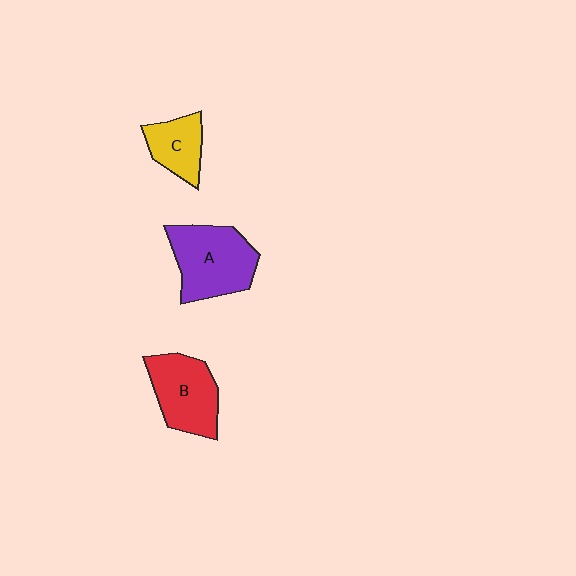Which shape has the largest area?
Shape A (purple).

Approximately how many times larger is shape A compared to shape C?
Approximately 1.8 times.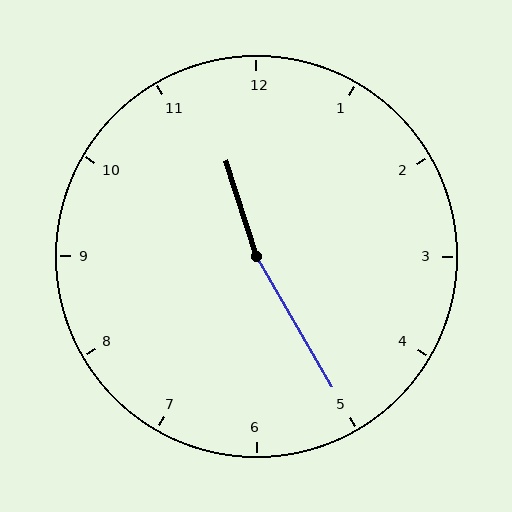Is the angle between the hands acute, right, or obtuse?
It is obtuse.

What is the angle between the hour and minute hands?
Approximately 168 degrees.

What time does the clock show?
11:25.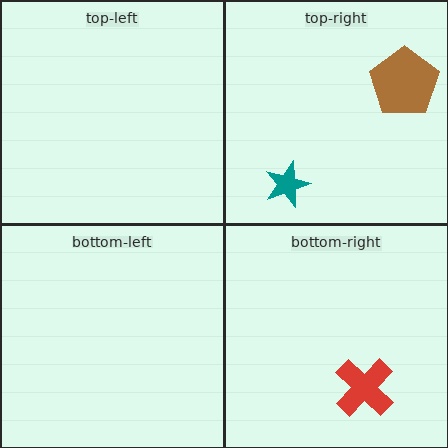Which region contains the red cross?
The bottom-right region.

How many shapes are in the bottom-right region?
1.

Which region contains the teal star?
The top-right region.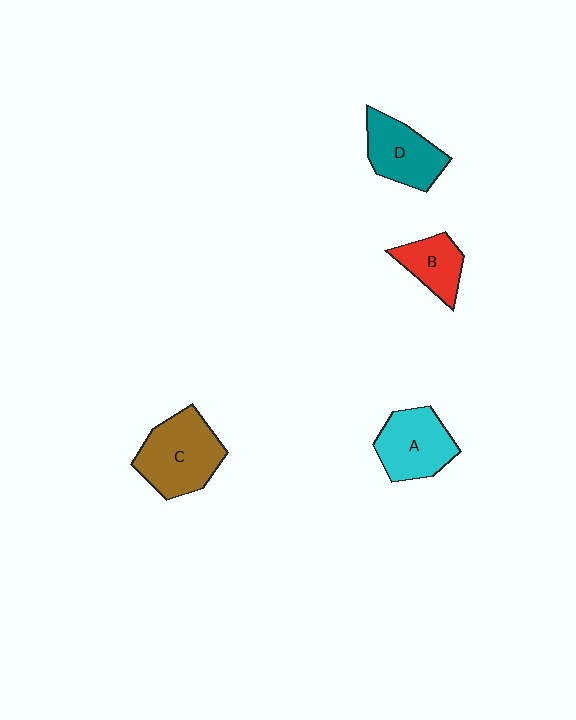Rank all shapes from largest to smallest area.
From largest to smallest: C (brown), A (cyan), D (teal), B (red).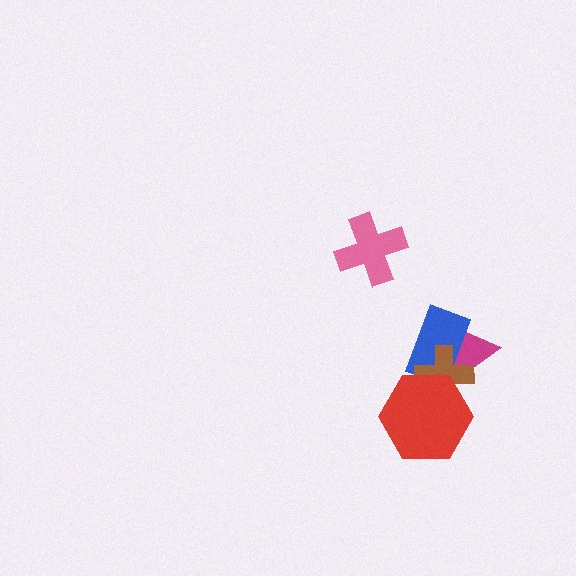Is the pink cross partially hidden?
No, no other shape covers it.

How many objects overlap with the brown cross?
3 objects overlap with the brown cross.